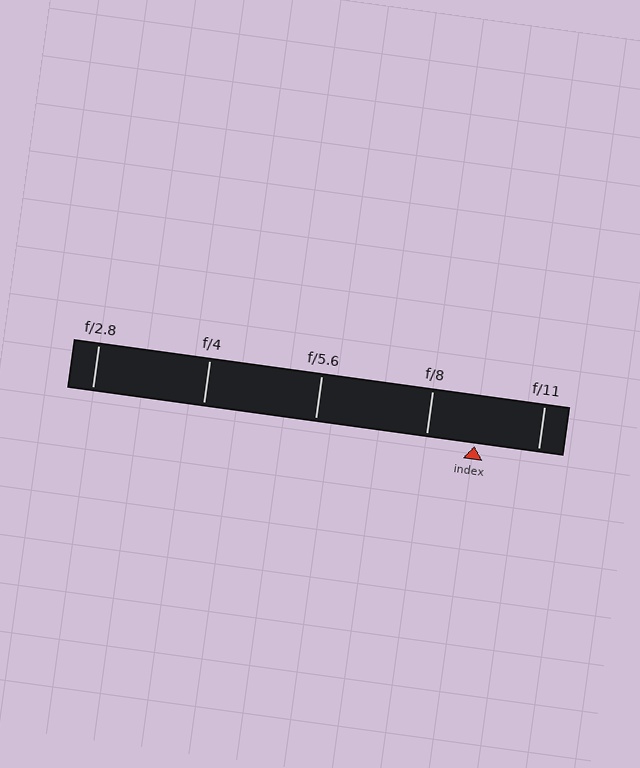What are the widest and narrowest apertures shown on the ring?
The widest aperture shown is f/2.8 and the narrowest is f/11.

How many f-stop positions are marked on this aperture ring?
There are 5 f-stop positions marked.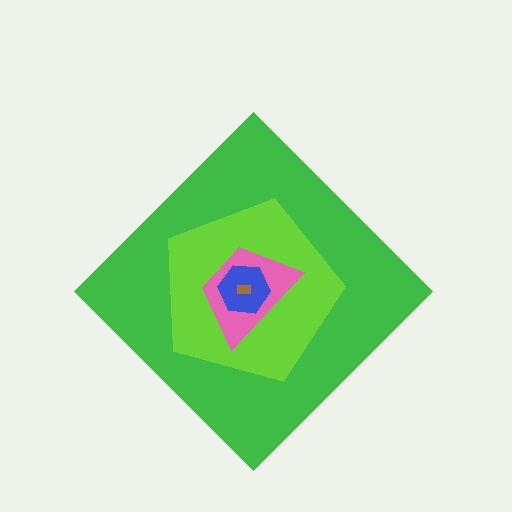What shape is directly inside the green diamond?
The lime pentagon.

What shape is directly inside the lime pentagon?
The pink trapezoid.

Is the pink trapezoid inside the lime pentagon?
Yes.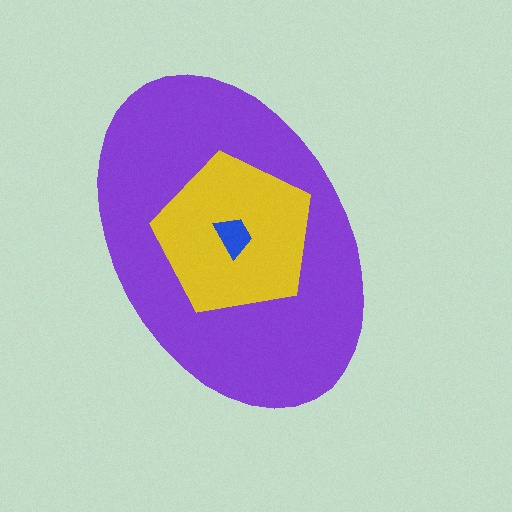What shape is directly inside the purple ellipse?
The yellow pentagon.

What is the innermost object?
The blue trapezoid.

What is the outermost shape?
The purple ellipse.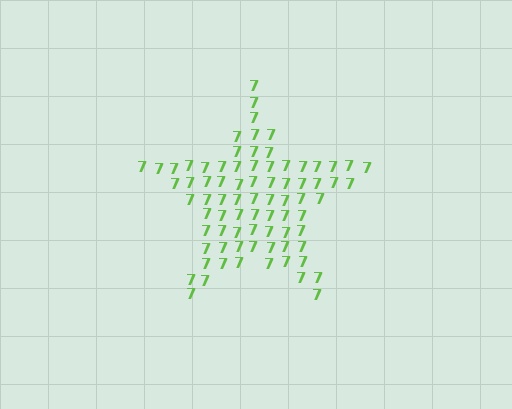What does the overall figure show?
The overall figure shows a star.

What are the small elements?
The small elements are digit 7's.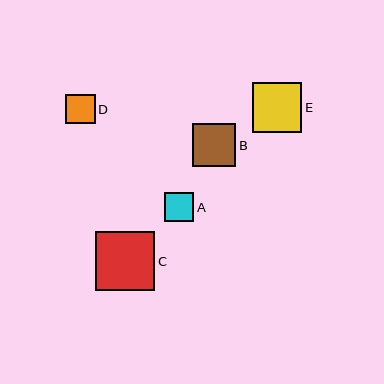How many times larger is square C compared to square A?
Square C is approximately 2.0 times the size of square A.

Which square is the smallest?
Square A is the smallest with a size of approximately 29 pixels.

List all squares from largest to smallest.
From largest to smallest: C, E, B, D, A.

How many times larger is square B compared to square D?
Square B is approximately 1.5 times the size of square D.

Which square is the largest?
Square C is the largest with a size of approximately 59 pixels.